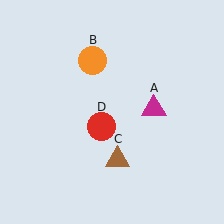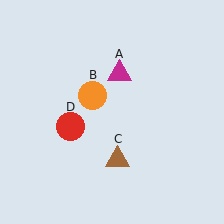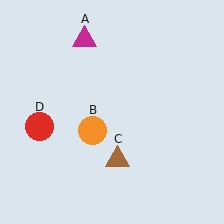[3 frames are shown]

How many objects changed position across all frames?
3 objects changed position: magenta triangle (object A), orange circle (object B), red circle (object D).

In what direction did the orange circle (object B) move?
The orange circle (object B) moved down.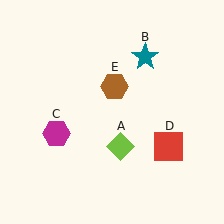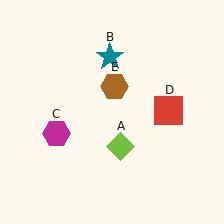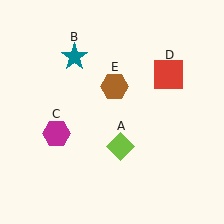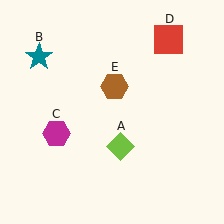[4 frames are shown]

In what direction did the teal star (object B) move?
The teal star (object B) moved left.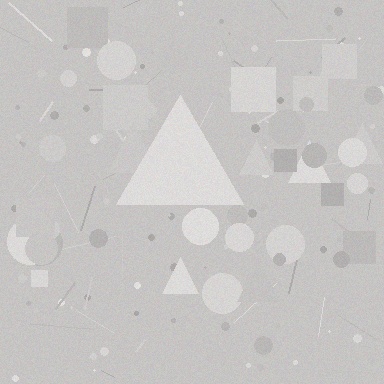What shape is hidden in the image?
A triangle is hidden in the image.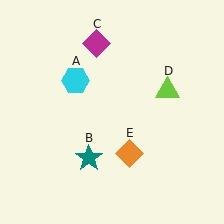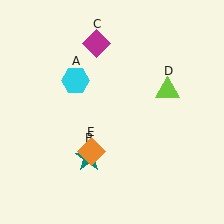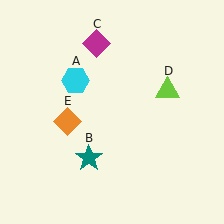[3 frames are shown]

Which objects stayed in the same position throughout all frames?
Cyan hexagon (object A) and teal star (object B) and magenta diamond (object C) and lime triangle (object D) remained stationary.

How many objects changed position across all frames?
1 object changed position: orange diamond (object E).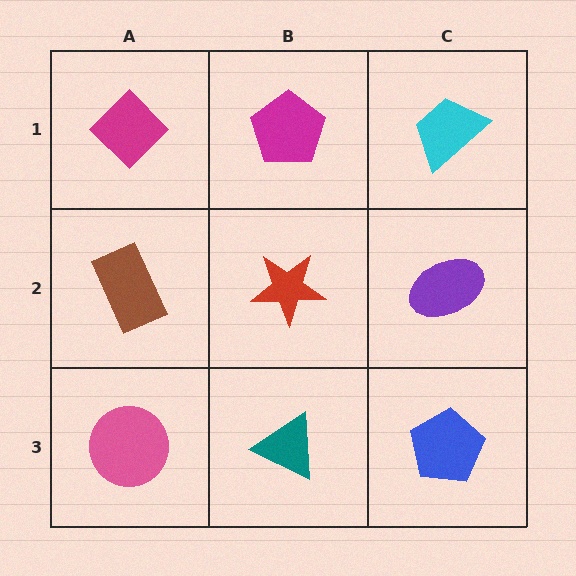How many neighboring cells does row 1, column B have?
3.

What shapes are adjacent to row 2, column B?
A magenta pentagon (row 1, column B), a teal triangle (row 3, column B), a brown rectangle (row 2, column A), a purple ellipse (row 2, column C).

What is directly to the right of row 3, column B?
A blue pentagon.